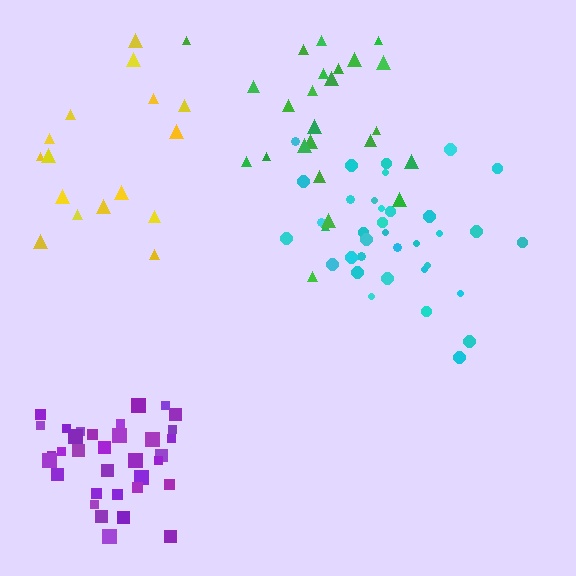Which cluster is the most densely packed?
Purple.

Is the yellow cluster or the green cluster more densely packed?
Green.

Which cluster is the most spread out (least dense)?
Yellow.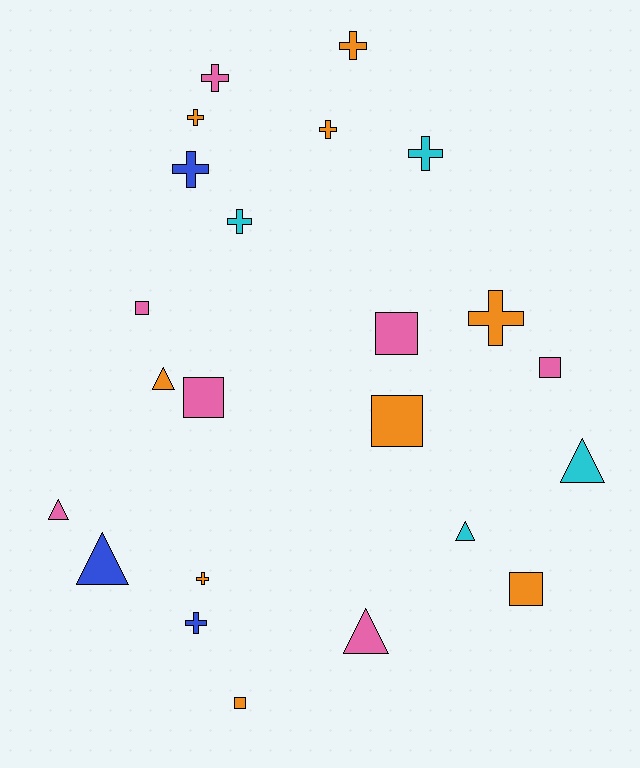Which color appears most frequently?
Orange, with 9 objects.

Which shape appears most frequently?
Cross, with 10 objects.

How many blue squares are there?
There are no blue squares.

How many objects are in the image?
There are 23 objects.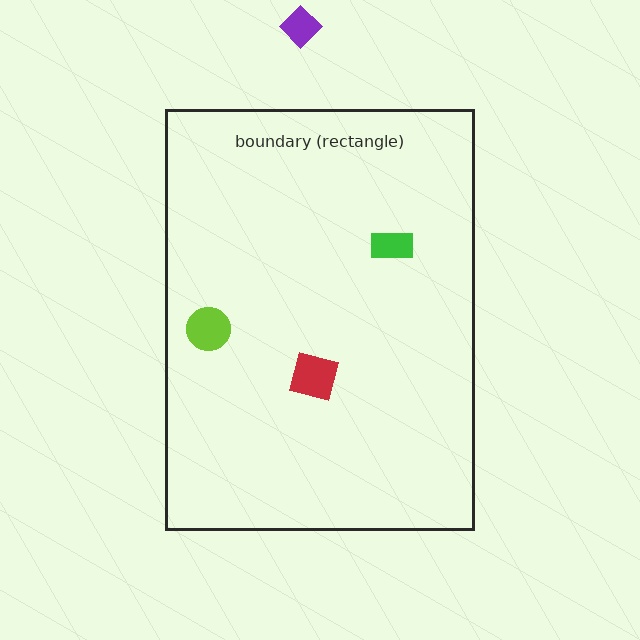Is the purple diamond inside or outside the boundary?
Outside.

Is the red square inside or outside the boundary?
Inside.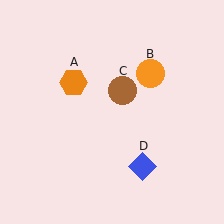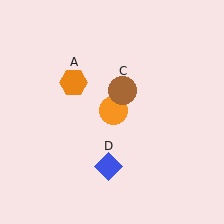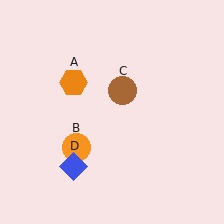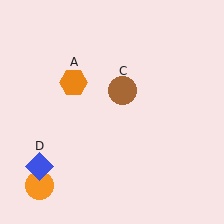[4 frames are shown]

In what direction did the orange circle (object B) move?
The orange circle (object B) moved down and to the left.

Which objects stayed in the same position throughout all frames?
Orange hexagon (object A) and brown circle (object C) remained stationary.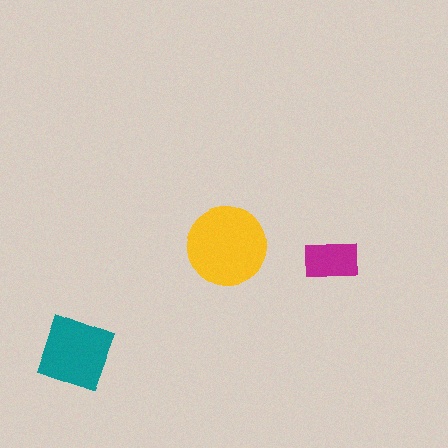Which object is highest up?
The yellow circle is topmost.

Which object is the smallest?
The magenta rectangle.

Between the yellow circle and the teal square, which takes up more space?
The yellow circle.